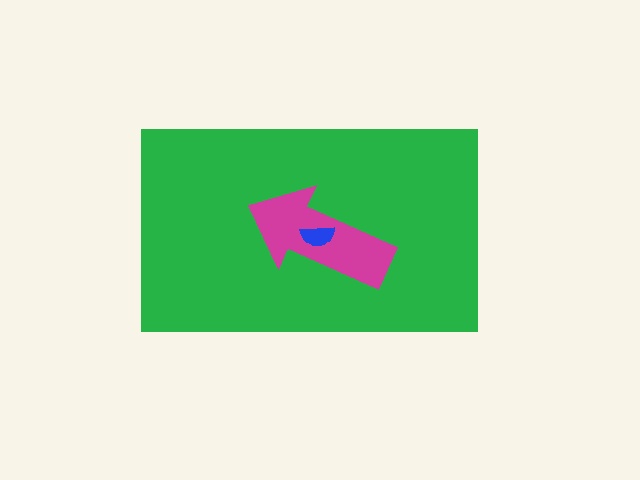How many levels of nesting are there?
3.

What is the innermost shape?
The blue semicircle.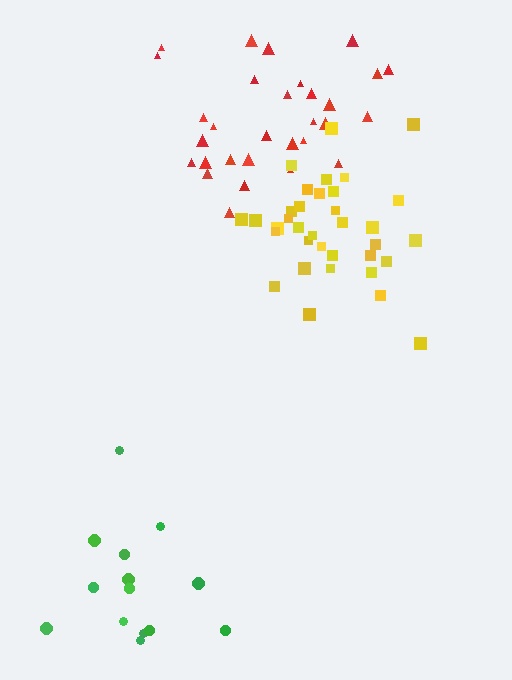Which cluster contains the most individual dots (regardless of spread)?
Yellow (35).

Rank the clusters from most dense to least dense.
yellow, red, green.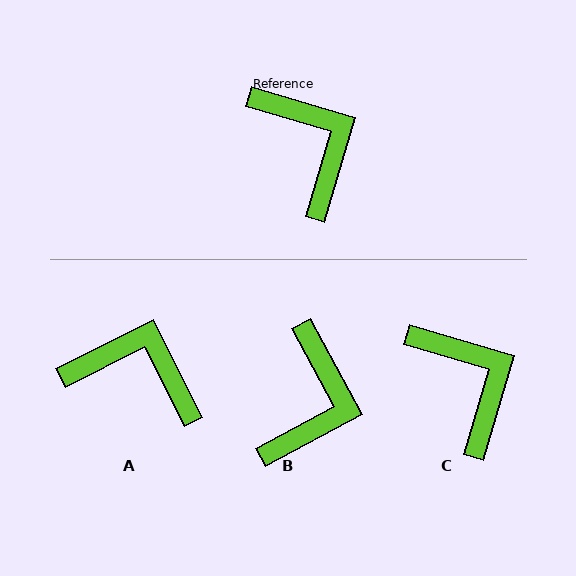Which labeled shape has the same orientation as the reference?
C.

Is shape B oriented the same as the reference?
No, it is off by about 45 degrees.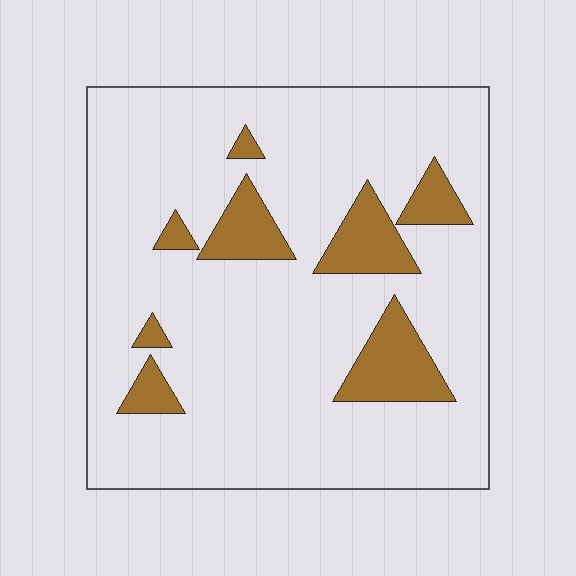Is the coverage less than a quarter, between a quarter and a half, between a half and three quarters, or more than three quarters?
Less than a quarter.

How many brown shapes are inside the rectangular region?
8.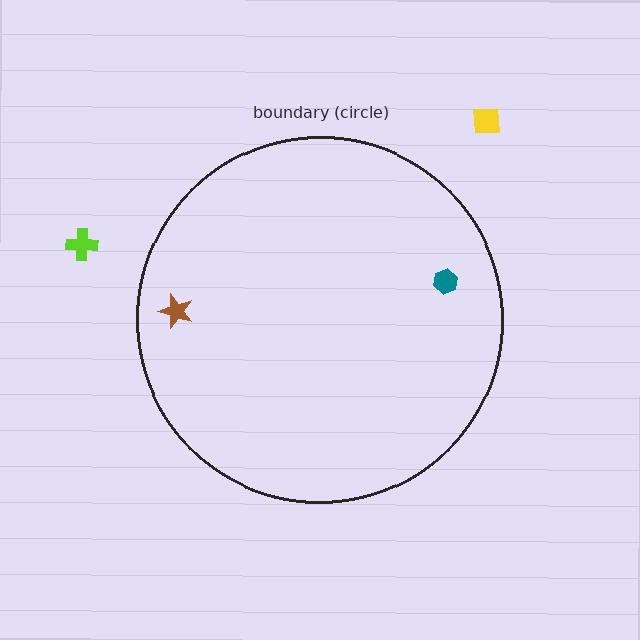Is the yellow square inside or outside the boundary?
Outside.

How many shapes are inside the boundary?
2 inside, 2 outside.